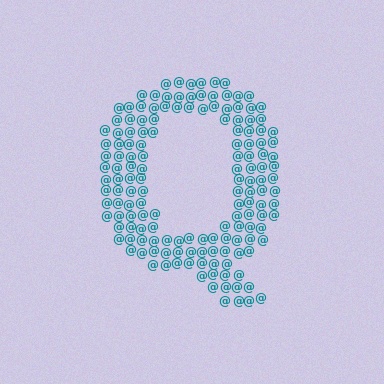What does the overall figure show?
The overall figure shows the letter Q.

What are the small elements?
The small elements are at signs.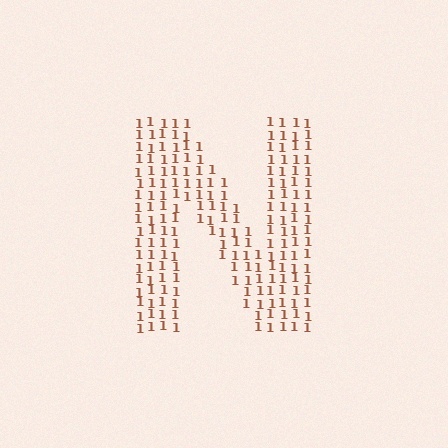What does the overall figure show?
The overall figure shows the letter N.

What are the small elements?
The small elements are digit 1's.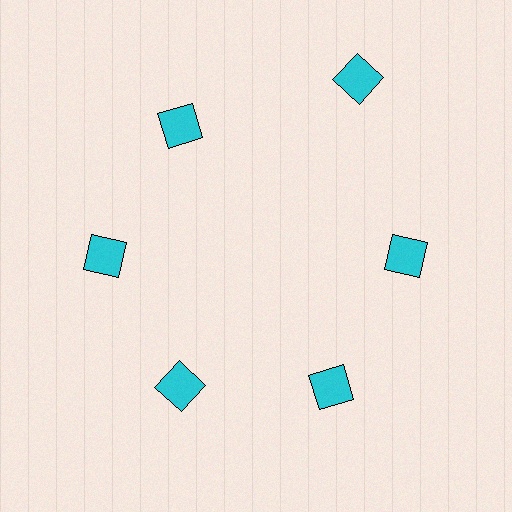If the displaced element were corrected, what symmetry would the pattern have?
It would have 6-fold rotational symmetry — the pattern would map onto itself every 60 degrees.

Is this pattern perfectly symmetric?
No. The 6 cyan squares are arranged in a ring, but one element near the 1 o'clock position is pushed outward from the center, breaking the 6-fold rotational symmetry.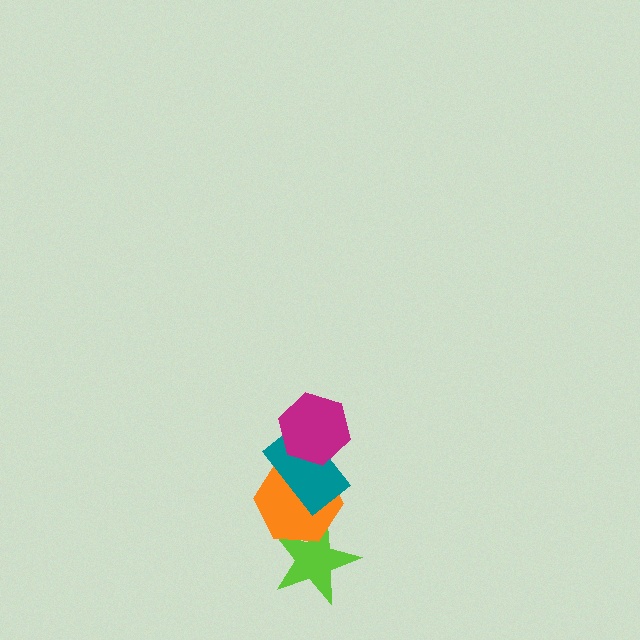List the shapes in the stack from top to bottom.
From top to bottom: the magenta hexagon, the teal rectangle, the orange hexagon, the lime star.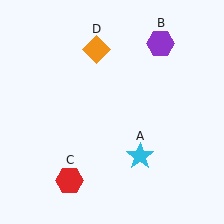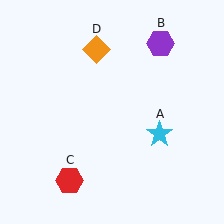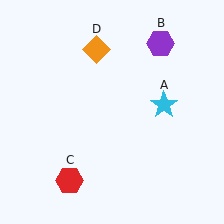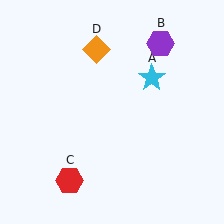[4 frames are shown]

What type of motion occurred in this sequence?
The cyan star (object A) rotated counterclockwise around the center of the scene.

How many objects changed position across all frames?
1 object changed position: cyan star (object A).